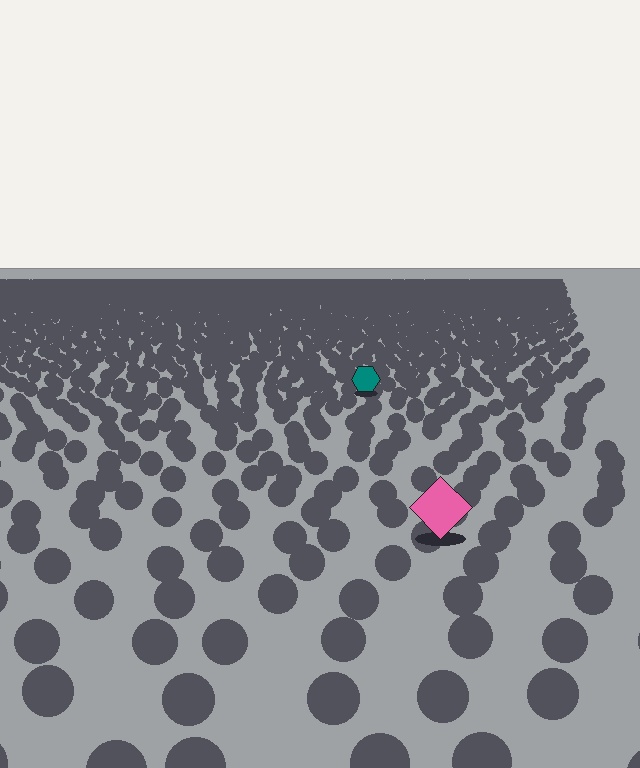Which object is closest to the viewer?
The pink diamond is closest. The texture marks near it are larger and more spread out.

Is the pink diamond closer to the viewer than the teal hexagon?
Yes. The pink diamond is closer — you can tell from the texture gradient: the ground texture is coarser near it.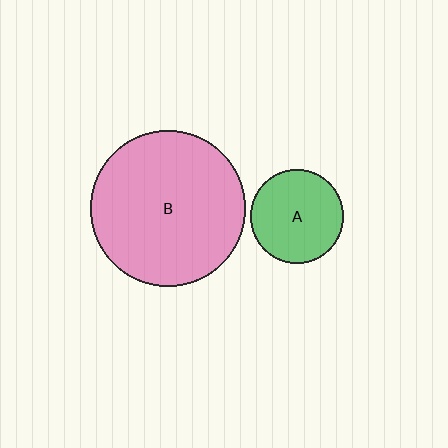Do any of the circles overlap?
No, none of the circles overlap.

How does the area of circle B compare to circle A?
Approximately 2.8 times.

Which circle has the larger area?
Circle B (pink).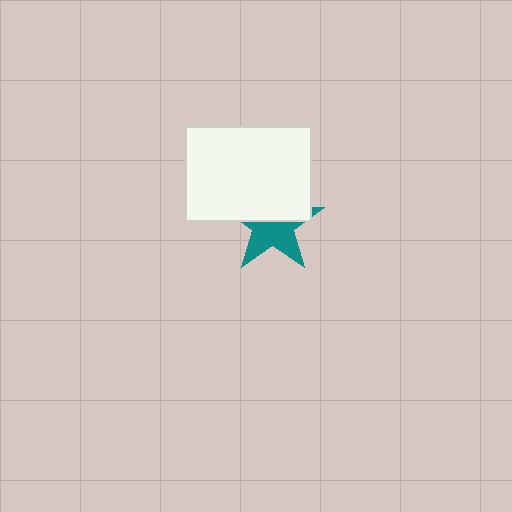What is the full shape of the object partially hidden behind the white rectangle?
The partially hidden object is a teal star.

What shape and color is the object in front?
The object in front is a white rectangle.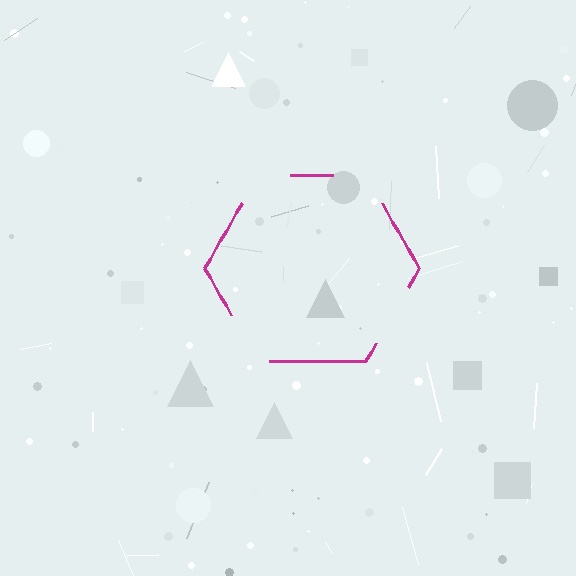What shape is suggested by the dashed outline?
The dashed outline suggests a hexagon.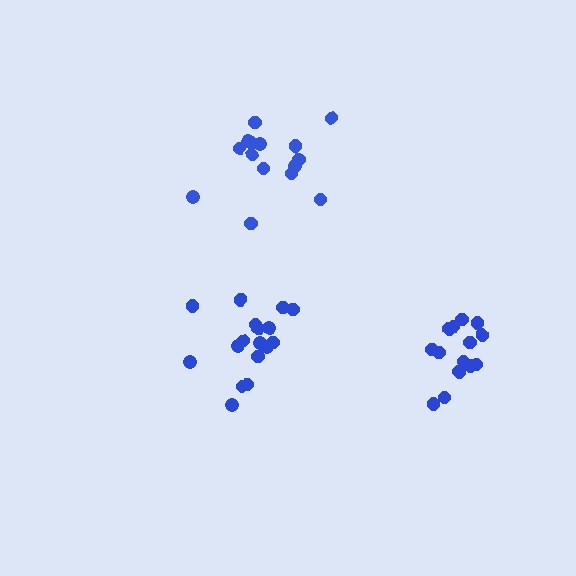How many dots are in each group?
Group 1: 17 dots, Group 2: 15 dots, Group 3: 15 dots (47 total).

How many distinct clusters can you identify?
There are 3 distinct clusters.